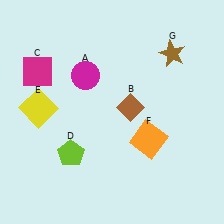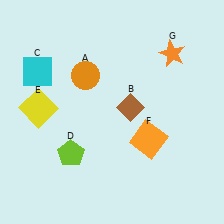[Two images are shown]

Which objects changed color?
A changed from magenta to orange. C changed from magenta to cyan. G changed from brown to orange.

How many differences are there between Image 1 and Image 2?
There are 3 differences between the two images.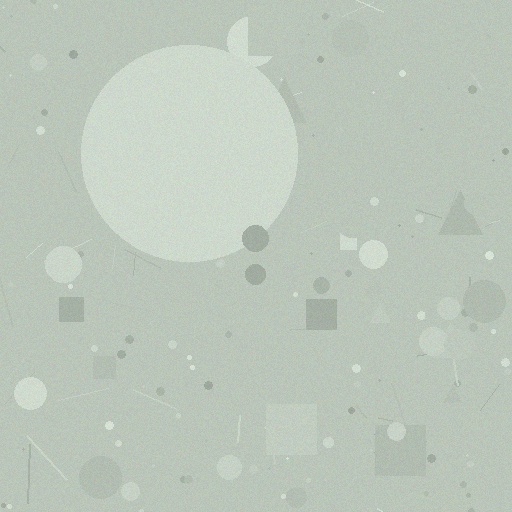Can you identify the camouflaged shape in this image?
The camouflaged shape is a circle.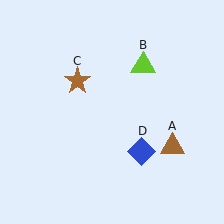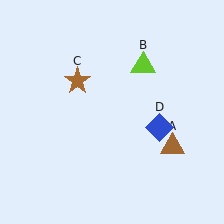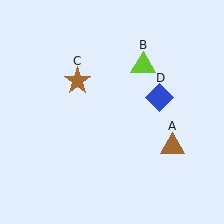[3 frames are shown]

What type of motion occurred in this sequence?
The blue diamond (object D) rotated counterclockwise around the center of the scene.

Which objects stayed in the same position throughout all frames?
Brown triangle (object A) and lime triangle (object B) and brown star (object C) remained stationary.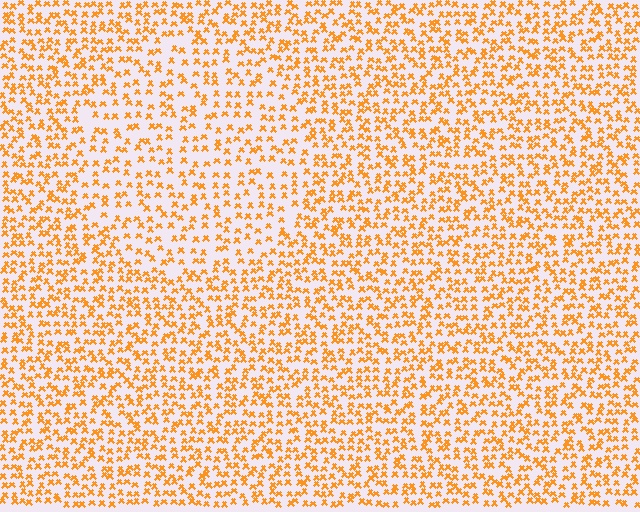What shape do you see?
I see a circle.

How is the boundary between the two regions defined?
The boundary is defined by a change in element density (approximately 1.6x ratio). All elements are the same color, size, and shape.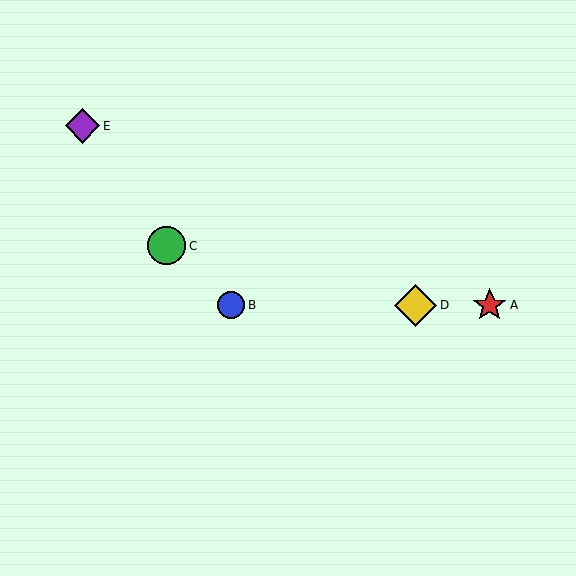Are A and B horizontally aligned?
Yes, both are at y≈305.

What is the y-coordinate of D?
Object D is at y≈305.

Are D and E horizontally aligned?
No, D is at y≈305 and E is at y≈126.